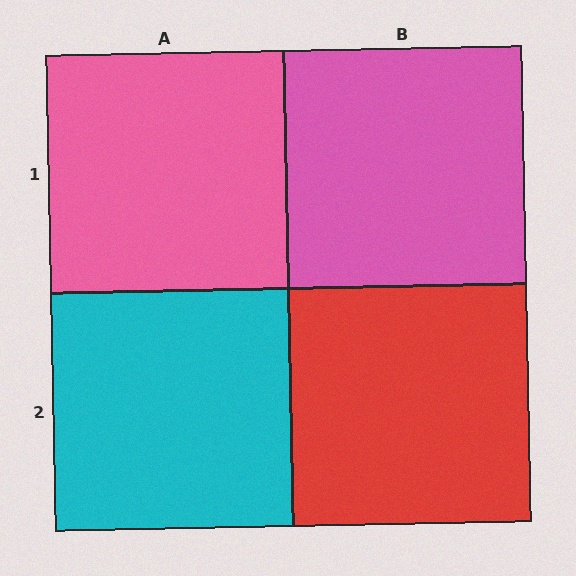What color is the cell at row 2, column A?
Cyan.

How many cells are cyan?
1 cell is cyan.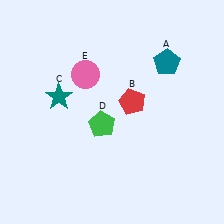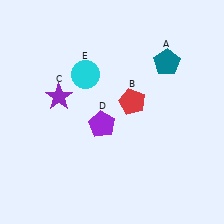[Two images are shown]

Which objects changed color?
C changed from teal to purple. D changed from green to purple. E changed from pink to cyan.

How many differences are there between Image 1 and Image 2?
There are 3 differences between the two images.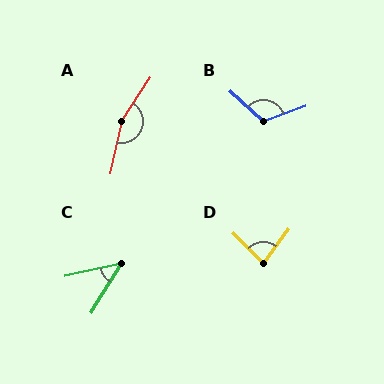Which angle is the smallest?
C, at approximately 46 degrees.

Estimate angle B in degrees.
Approximately 118 degrees.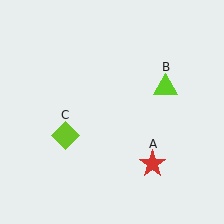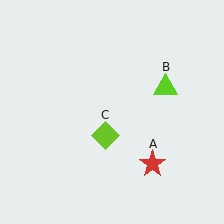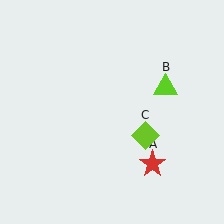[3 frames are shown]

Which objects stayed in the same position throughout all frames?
Red star (object A) and lime triangle (object B) remained stationary.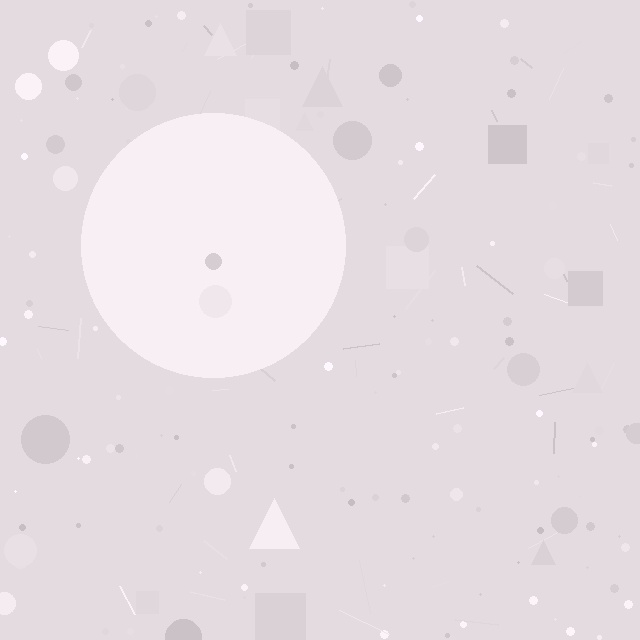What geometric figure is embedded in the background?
A circle is embedded in the background.